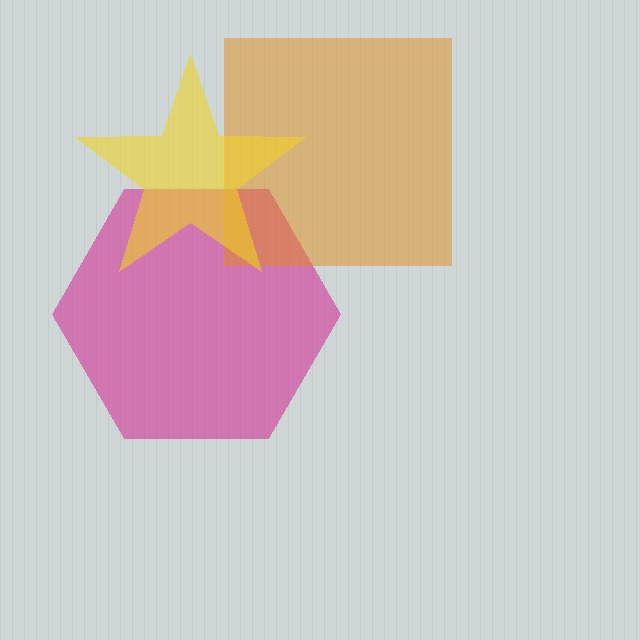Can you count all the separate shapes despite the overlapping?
Yes, there are 3 separate shapes.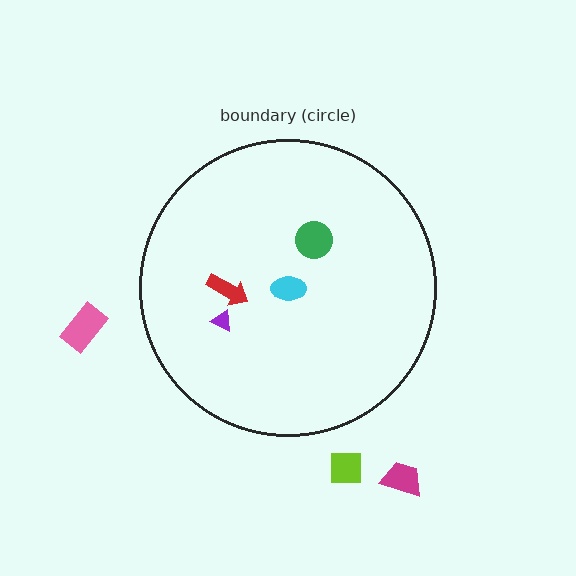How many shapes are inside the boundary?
4 inside, 3 outside.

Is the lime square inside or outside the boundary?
Outside.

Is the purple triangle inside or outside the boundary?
Inside.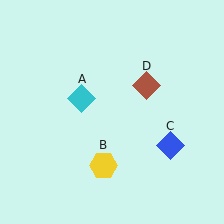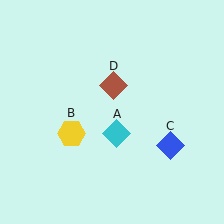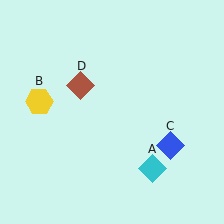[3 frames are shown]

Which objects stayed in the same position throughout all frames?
Blue diamond (object C) remained stationary.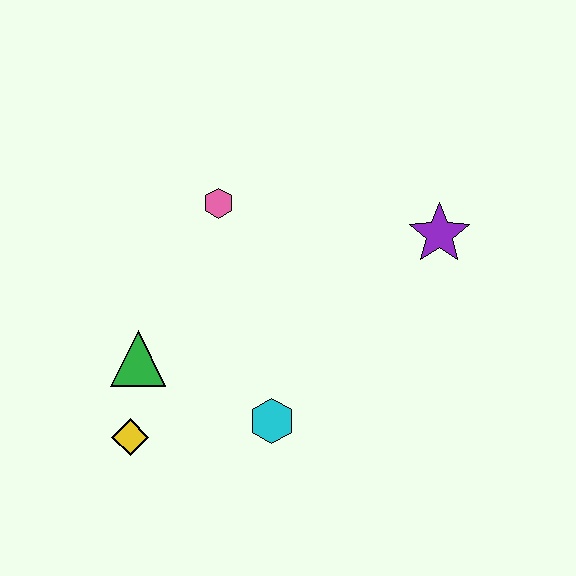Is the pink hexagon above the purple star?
Yes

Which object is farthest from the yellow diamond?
The purple star is farthest from the yellow diamond.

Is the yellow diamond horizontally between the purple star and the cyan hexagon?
No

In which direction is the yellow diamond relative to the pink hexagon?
The yellow diamond is below the pink hexagon.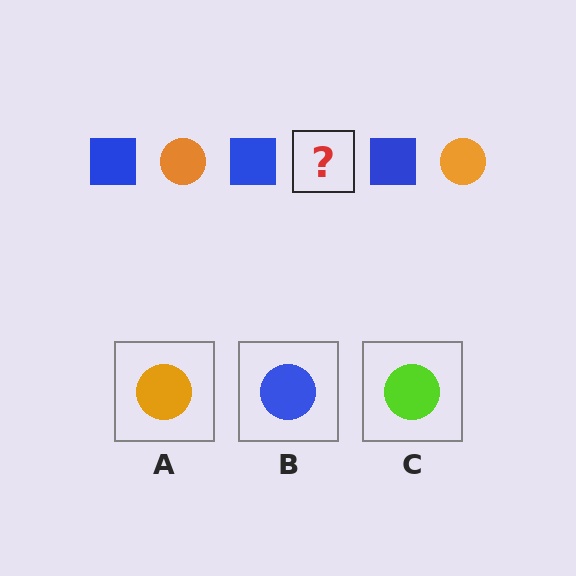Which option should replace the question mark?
Option A.